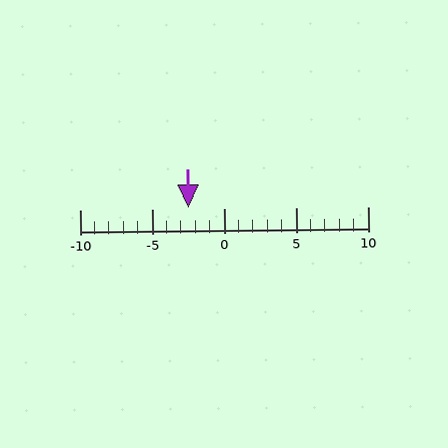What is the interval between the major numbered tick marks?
The major tick marks are spaced 5 units apart.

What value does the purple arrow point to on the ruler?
The purple arrow points to approximately -2.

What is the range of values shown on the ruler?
The ruler shows values from -10 to 10.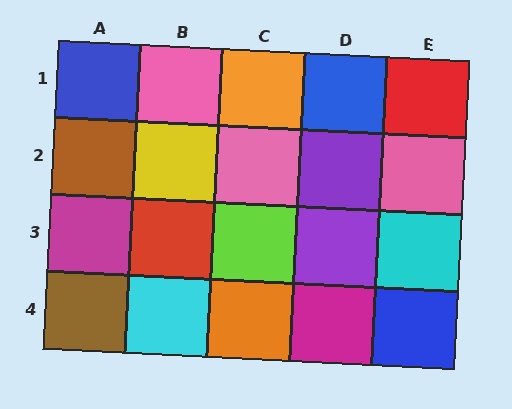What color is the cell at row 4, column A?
Brown.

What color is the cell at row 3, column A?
Magenta.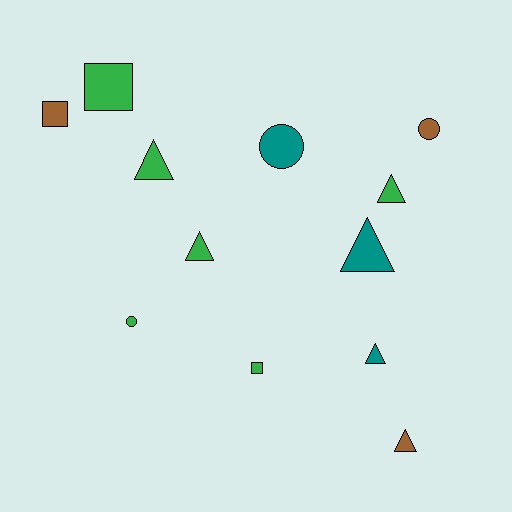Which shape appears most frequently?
Triangle, with 6 objects.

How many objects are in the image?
There are 12 objects.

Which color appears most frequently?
Green, with 6 objects.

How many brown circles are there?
There is 1 brown circle.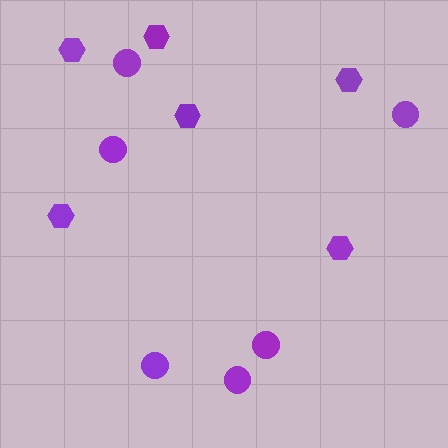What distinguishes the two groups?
There are 2 groups: one group of circles (6) and one group of hexagons (6).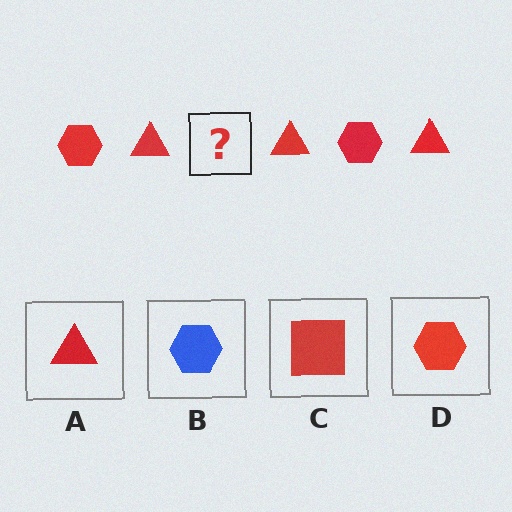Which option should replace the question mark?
Option D.